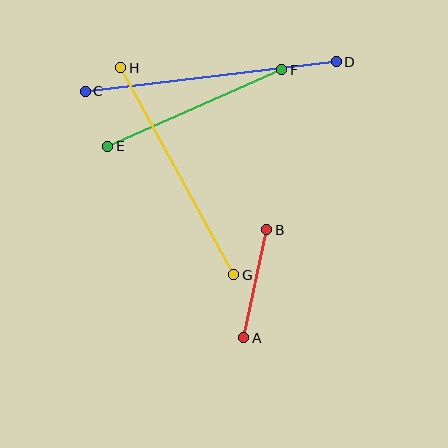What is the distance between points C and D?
The distance is approximately 253 pixels.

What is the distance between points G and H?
The distance is approximately 236 pixels.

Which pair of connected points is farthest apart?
Points C and D are farthest apart.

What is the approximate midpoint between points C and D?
The midpoint is at approximately (211, 77) pixels.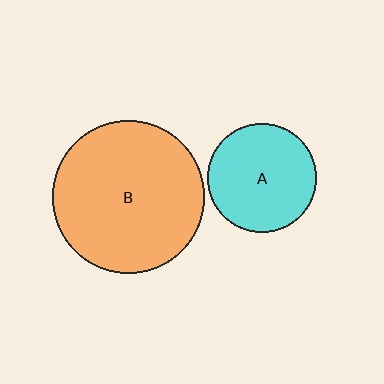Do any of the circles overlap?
No, none of the circles overlap.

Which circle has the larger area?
Circle B (orange).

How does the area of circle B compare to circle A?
Approximately 2.0 times.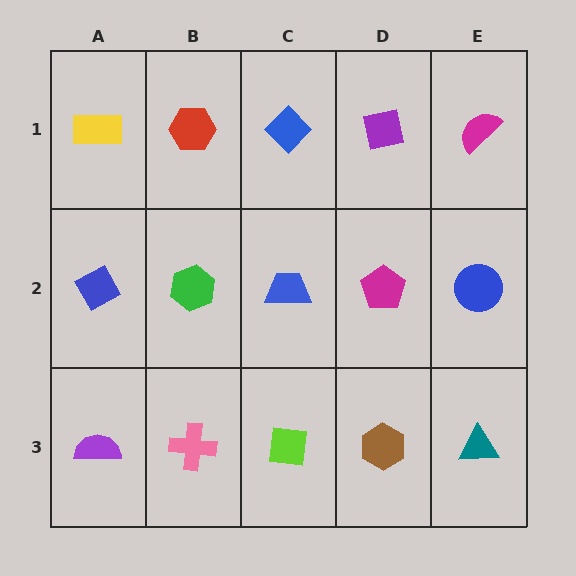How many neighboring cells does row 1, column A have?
2.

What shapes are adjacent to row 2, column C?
A blue diamond (row 1, column C), a lime square (row 3, column C), a green hexagon (row 2, column B), a magenta pentagon (row 2, column D).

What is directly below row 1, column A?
A blue diamond.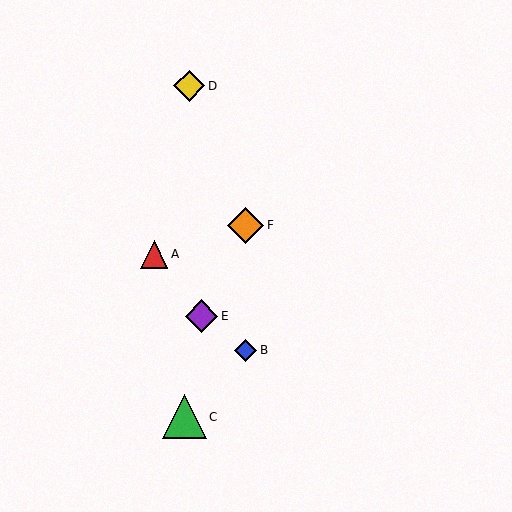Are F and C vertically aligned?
No, F is at x≈246 and C is at x≈184.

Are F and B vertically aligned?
Yes, both are at x≈246.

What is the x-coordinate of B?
Object B is at x≈246.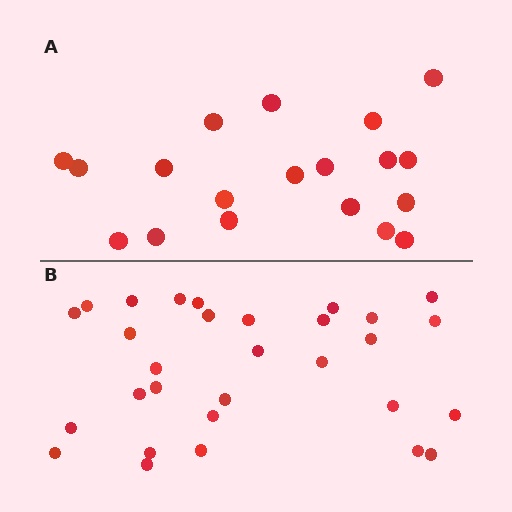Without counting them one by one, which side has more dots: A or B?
Region B (the bottom region) has more dots.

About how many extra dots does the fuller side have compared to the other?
Region B has roughly 12 or so more dots than region A.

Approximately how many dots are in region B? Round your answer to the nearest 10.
About 30 dots.